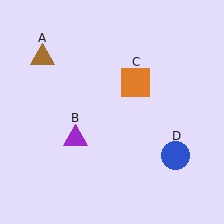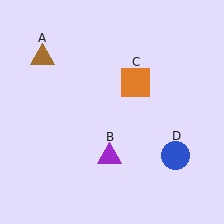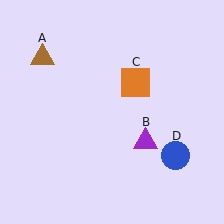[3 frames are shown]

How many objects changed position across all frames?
1 object changed position: purple triangle (object B).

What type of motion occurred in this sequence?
The purple triangle (object B) rotated counterclockwise around the center of the scene.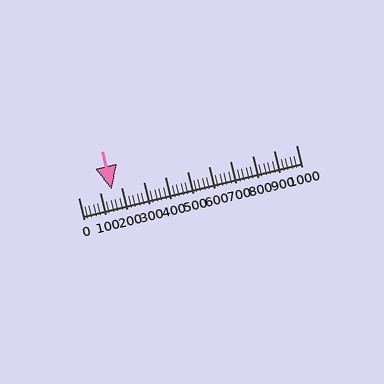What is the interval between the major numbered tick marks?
The major tick marks are spaced 100 units apart.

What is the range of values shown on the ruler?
The ruler shows values from 0 to 1000.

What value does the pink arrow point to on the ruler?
The pink arrow points to approximately 154.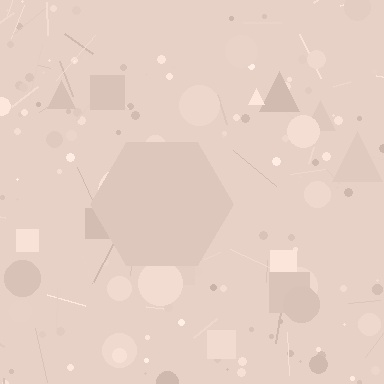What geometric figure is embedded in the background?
A hexagon is embedded in the background.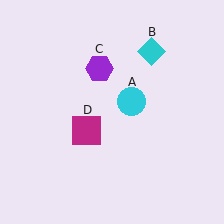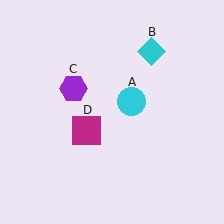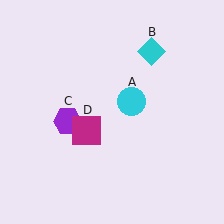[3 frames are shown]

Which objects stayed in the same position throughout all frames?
Cyan circle (object A) and cyan diamond (object B) and magenta square (object D) remained stationary.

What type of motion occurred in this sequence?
The purple hexagon (object C) rotated counterclockwise around the center of the scene.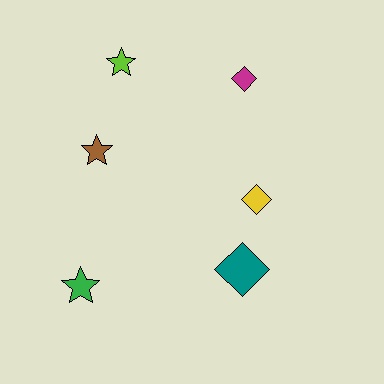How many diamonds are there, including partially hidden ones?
There are 3 diamonds.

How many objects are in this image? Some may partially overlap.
There are 6 objects.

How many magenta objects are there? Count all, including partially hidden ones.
There is 1 magenta object.